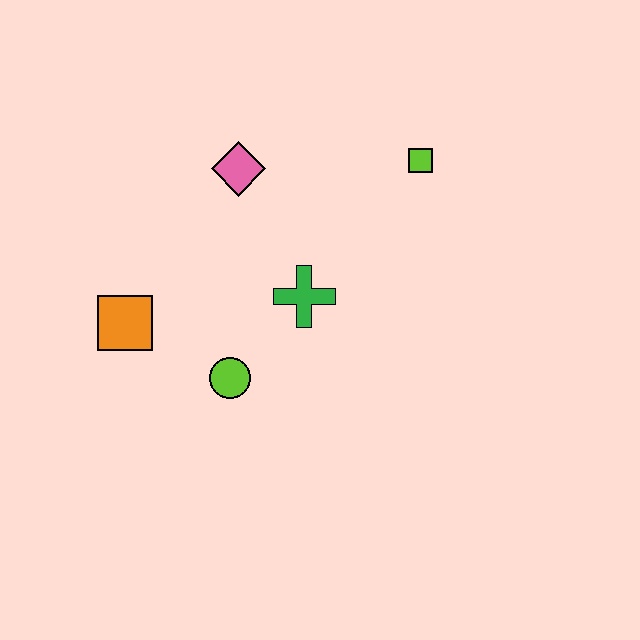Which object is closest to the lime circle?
The green cross is closest to the lime circle.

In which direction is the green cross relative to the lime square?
The green cross is below the lime square.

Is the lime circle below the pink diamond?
Yes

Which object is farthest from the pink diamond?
The lime circle is farthest from the pink diamond.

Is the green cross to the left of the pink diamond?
No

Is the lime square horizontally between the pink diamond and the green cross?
No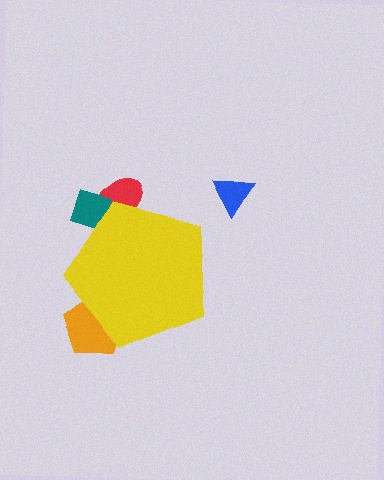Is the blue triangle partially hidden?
No, the blue triangle is fully visible.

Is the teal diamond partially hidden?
Yes, the teal diamond is partially hidden behind the yellow pentagon.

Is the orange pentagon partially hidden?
Yes, the orange pentagon is partially hidden behind the yellow pentagon.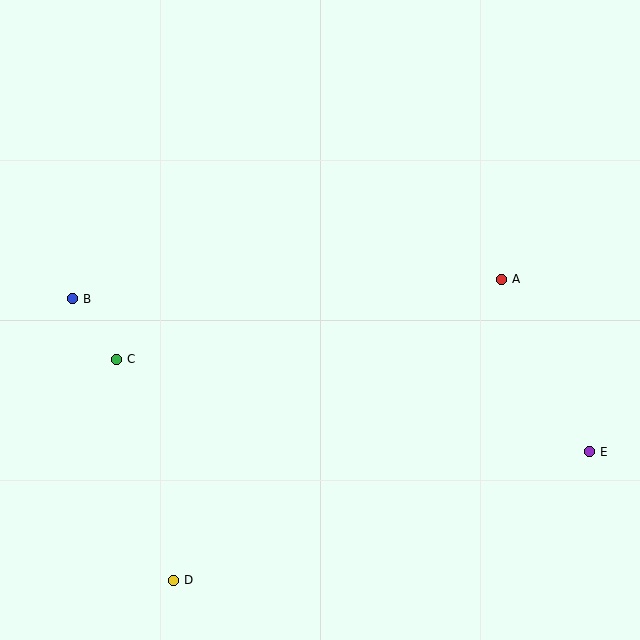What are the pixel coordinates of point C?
Point C is at (116, 359).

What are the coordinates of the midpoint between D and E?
The midpoint between D and E is at (381, 516).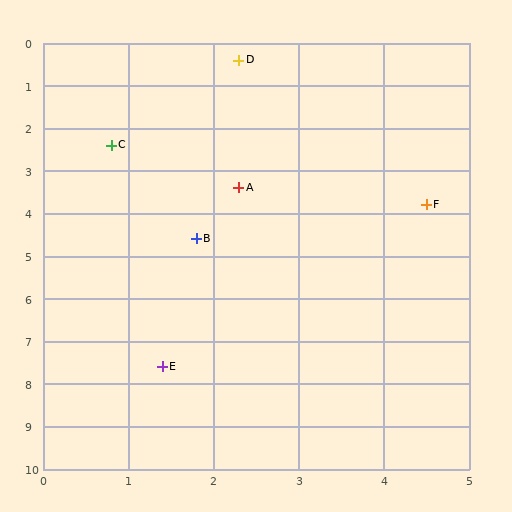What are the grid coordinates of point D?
Point D is at approximately (2.3, 0.4).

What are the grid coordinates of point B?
Point B is at approximately (1.8, 4.6).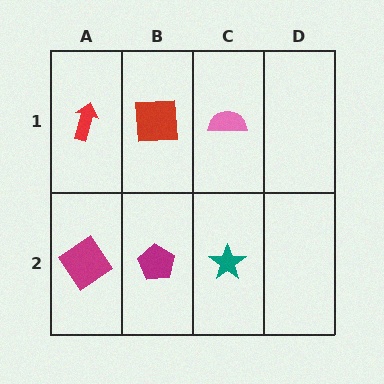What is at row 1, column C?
A pink semicircle.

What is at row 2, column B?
A magenta pentagon.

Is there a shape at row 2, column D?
No, that cell is empty.